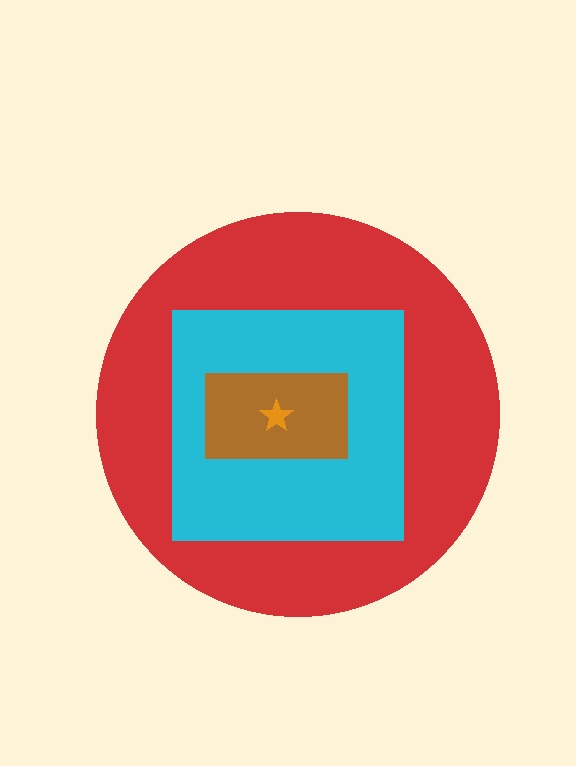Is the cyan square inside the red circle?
Yes.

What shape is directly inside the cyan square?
The brown rectangle.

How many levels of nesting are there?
4.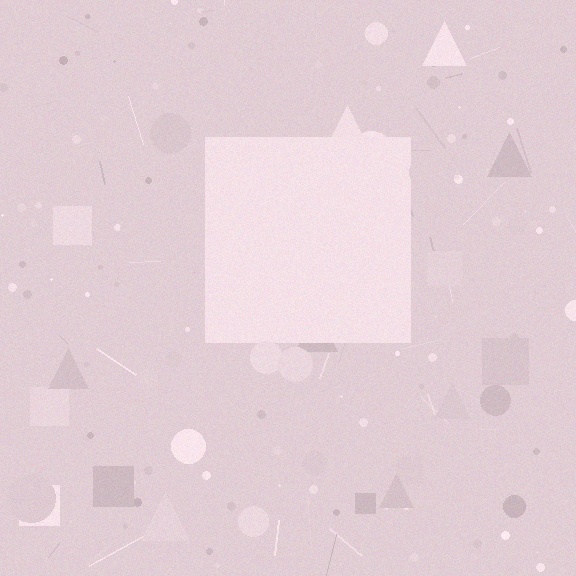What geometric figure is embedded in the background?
A square is embedded in the background.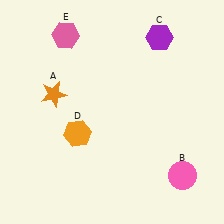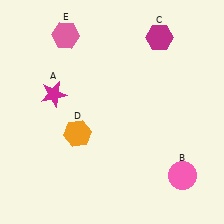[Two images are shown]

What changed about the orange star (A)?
In Image 1, A is orange. In Image 2, it changed to magenta.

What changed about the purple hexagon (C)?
In Image 1, C is purple. In Image 2, it changed to magenta.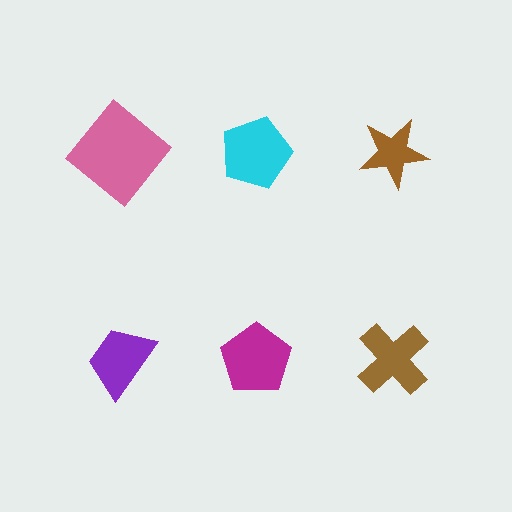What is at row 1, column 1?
A pink diamond.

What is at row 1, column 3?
A brown star.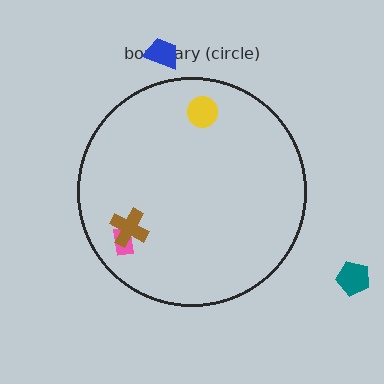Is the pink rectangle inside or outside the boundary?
Inside.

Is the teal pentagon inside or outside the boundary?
Outside.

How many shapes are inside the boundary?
3 inside, 2 outside.